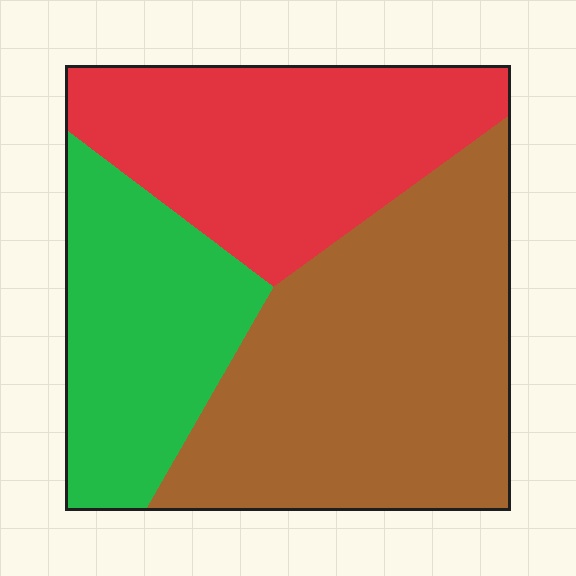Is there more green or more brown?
Brown.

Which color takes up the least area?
Green, at roughly 25%.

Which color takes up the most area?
Brown, at roughly 45%.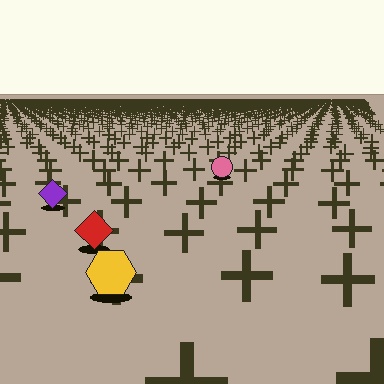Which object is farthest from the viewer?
The pink circle is farthest from the viewer. It appears smaller and the ground texture around it is denser.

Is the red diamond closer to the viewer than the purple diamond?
Yes. The red diamond is closer — you can tell from the texture gradient: the ground texture is coarser near it.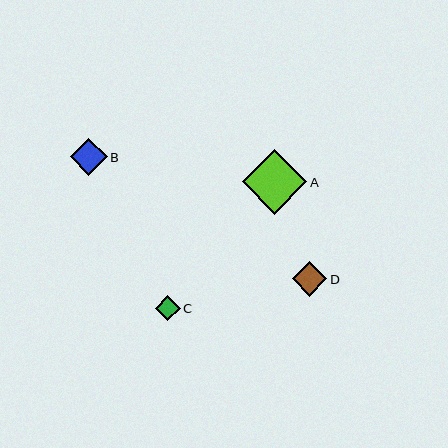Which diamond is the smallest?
Diamond C is the smallest with a size of approximately 25 pixels.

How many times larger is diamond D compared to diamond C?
Diamond D is approximately 1.4 times the size of diamond C.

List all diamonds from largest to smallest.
From largest to smallest: A, B, D, C.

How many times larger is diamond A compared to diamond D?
Diamond A is approximately 1.9 times the size of diamond D.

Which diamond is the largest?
Diamond A is the largest with a size of approximately 65 pixels.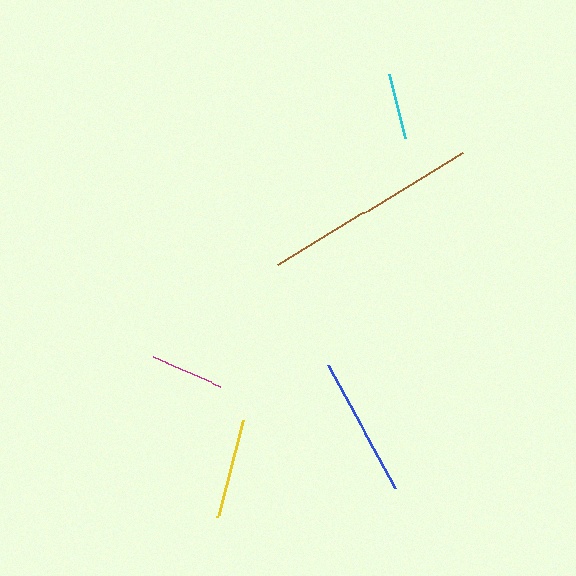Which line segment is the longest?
The brown line is the longest at approximately 217 pixels.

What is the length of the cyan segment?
The cyan segment is approximately 66 pixels long.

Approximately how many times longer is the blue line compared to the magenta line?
The blue line is approximately 1.9 times the length of the magenta line.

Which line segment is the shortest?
The cyan line is the shortest at approximately 66 pixels.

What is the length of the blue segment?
The blue segment is approximately 139 pixels long.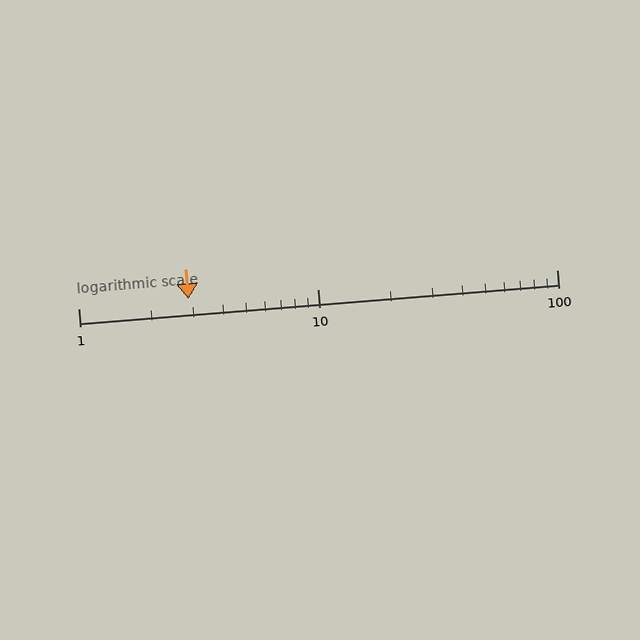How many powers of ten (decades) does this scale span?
The scale spans 2 decades, from 1 to 100.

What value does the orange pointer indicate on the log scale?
The pointer indicates approximately 2.9.